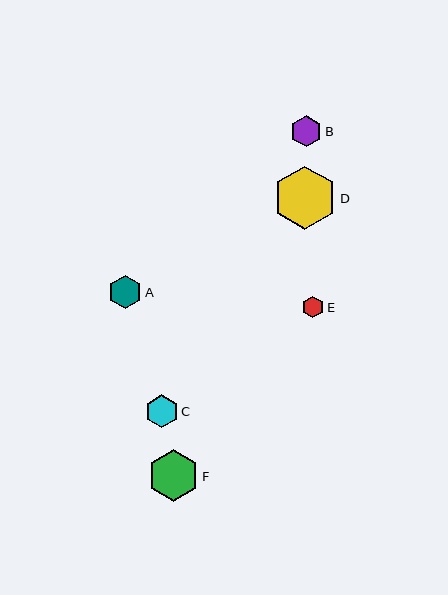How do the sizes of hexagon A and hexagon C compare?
Hexagon A and hexagon C are approximately the same size.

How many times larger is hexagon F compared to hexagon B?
Hexagon F is approximately 1.6 times the size of hexagon B.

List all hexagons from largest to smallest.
From largest to smallest: D, F, A, C, B, E.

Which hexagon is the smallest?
Hexagon E is the smallest with a size of approximately 21 pixels.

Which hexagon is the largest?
Hexagon D is the largest with a size of approximately 63 pixels.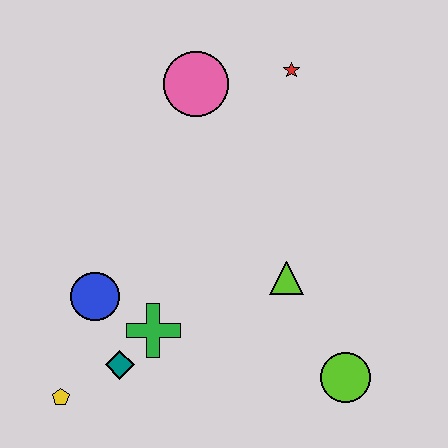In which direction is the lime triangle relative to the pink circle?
The lime triangle is below the pink circle.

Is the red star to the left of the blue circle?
No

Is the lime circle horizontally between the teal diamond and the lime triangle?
No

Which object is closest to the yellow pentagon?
The teal diamond is closest to the yellow pentagon.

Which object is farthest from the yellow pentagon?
The red star is farthest from the yellow pentagon.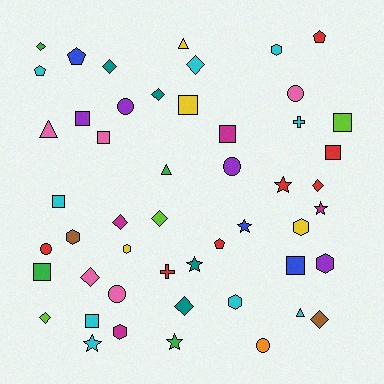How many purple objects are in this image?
There are 4 purple objects.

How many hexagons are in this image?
There are 7 hexagons.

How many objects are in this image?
There are 50 objects.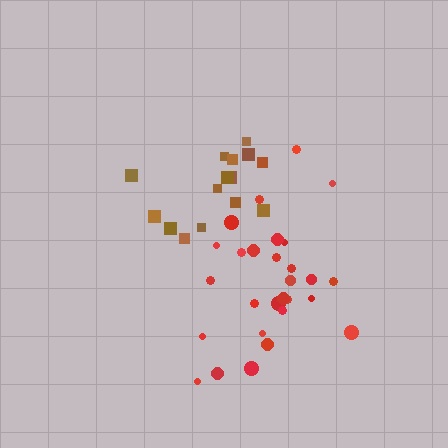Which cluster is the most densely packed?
Brown.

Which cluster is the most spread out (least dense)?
Red.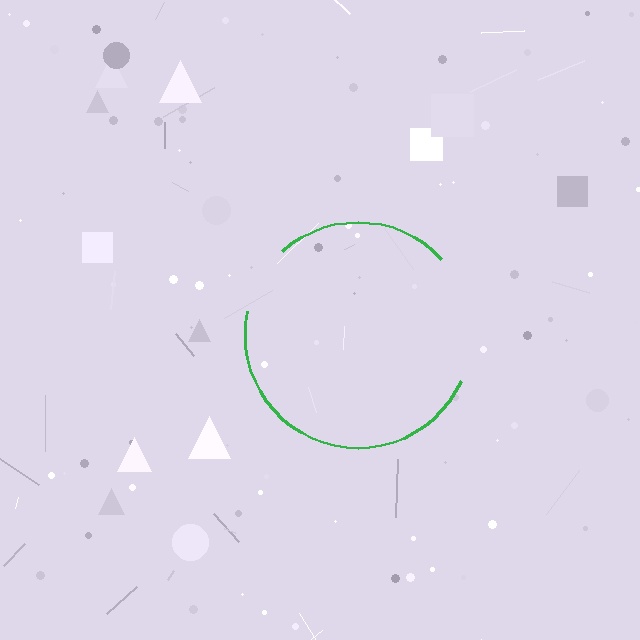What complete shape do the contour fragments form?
The contour fragments form a circle.